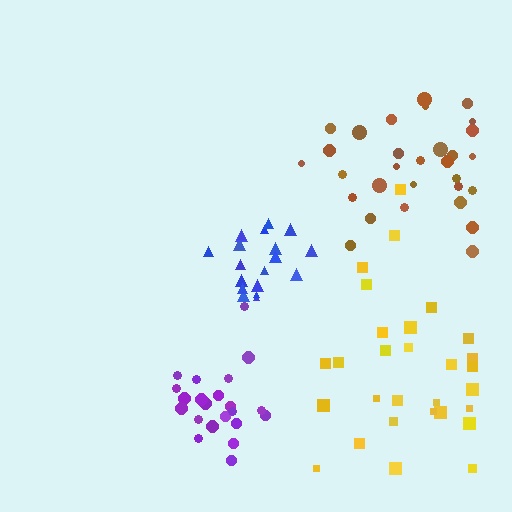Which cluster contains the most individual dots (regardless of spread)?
Brown (30).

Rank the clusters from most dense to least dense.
blue, purple, brown, yellow.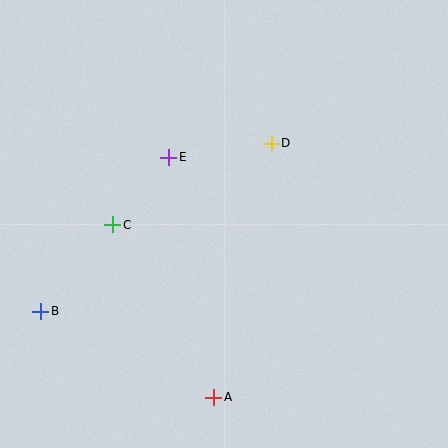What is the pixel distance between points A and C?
The distance between A and C is 200 pixels.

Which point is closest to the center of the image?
Point E at (169, 157) is closest to the center.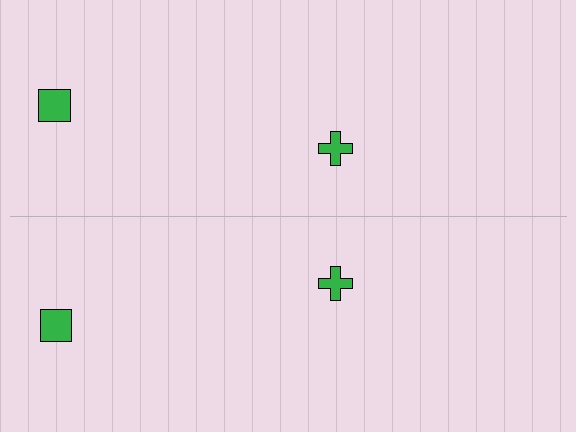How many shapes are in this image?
There are 4 shapes in this image.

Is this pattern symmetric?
Yes, this pattern has bilateral (reflection) symmetry.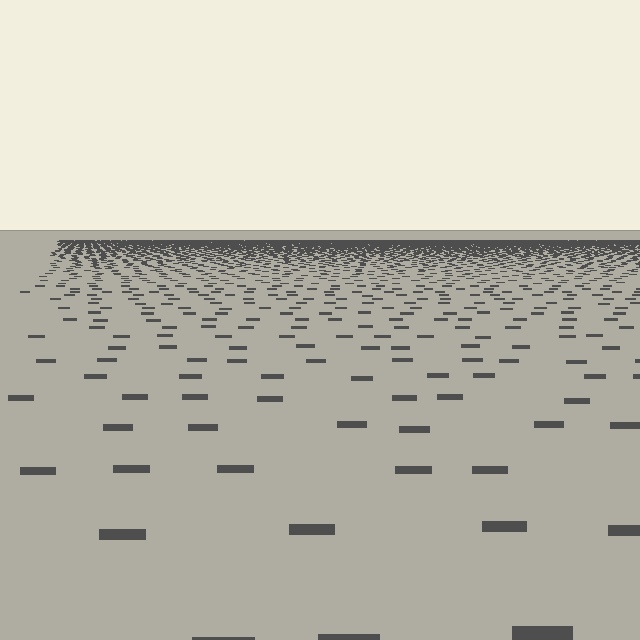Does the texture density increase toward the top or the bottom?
Density increases toward the top.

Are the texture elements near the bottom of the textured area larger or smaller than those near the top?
Larger. Near the bottom, elements are closer to the viewer and appear at a bigger on-screen size.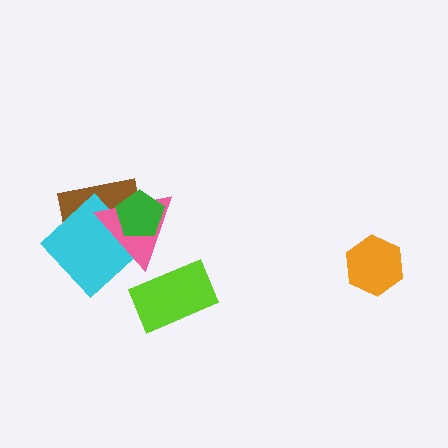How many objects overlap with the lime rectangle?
0 objects overlap with the lime rectangle.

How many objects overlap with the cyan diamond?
2 objects overlap with the cyan diamond.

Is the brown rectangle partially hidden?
Yes, it is partially covered by another shape.